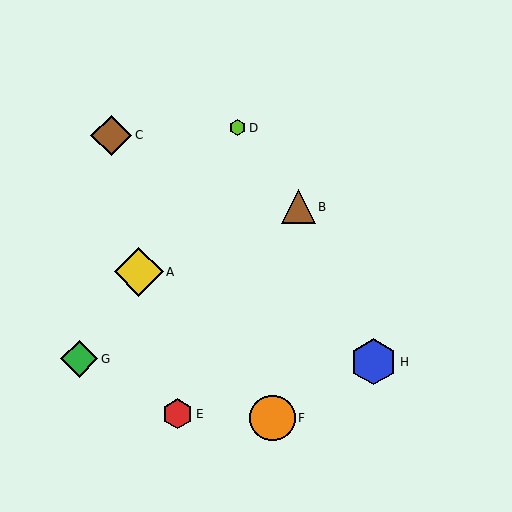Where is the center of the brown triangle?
The center of the brown triangle is at (298, 207).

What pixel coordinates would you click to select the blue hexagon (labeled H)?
Click at (374, 362) to select the blue hexagon H.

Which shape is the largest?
The yellow diamond (labeled A) is the largest.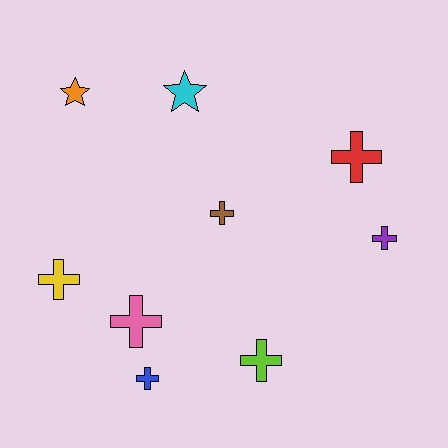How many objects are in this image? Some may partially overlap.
There are 9 objects.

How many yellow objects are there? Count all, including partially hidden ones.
There is 1 yellow object.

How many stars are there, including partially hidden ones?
There are 2 stars.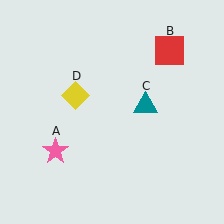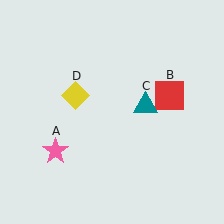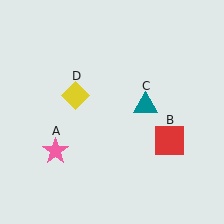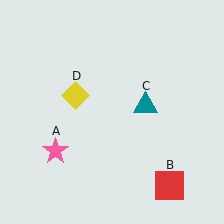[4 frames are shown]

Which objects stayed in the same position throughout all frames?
Pink star (object A) and teal triangle (object C) and yellow diamond (object D) remained stationary.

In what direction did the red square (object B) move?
The red square (object B) moved down.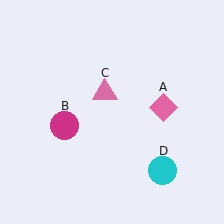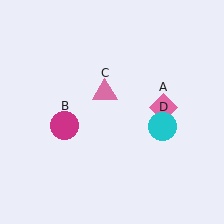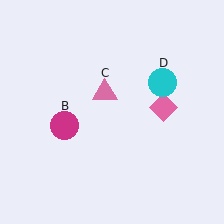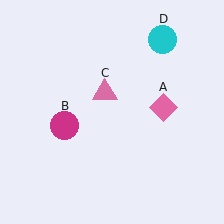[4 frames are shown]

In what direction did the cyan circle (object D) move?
The cyan circle (object D) moved up.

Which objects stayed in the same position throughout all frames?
Pink diamond (object A) and magenta circle (object B) and pink triangle (object C) remained stationary.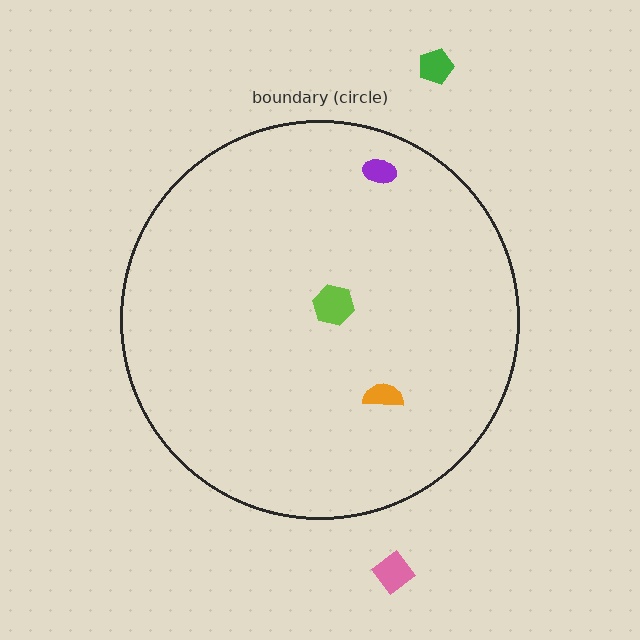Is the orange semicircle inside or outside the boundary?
Inside.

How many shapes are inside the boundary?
3 inside, 2 outside.